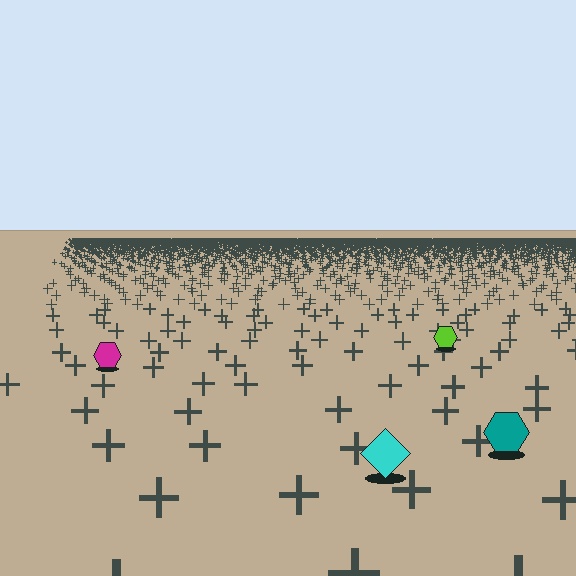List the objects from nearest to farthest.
From nearest to farthest: the cyan diamond, the teal hexagon, the magenta hexagon, the lime hexagon.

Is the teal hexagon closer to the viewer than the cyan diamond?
No. The cyan diamond is closer — you can tell from the texture gradient: the ground texture is coarser near it.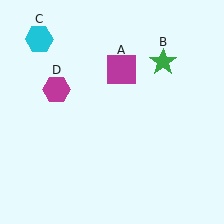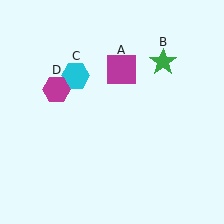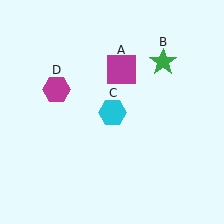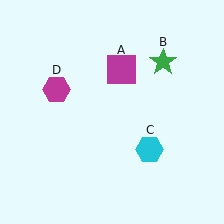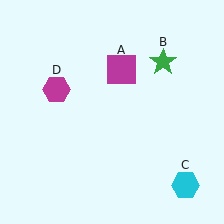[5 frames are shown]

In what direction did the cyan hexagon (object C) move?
The cyan hexagon (object C) moved down and to the right.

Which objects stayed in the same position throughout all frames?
Magenta square (object A) and green star (object B) and magenta hexagon (object D) remained stationary.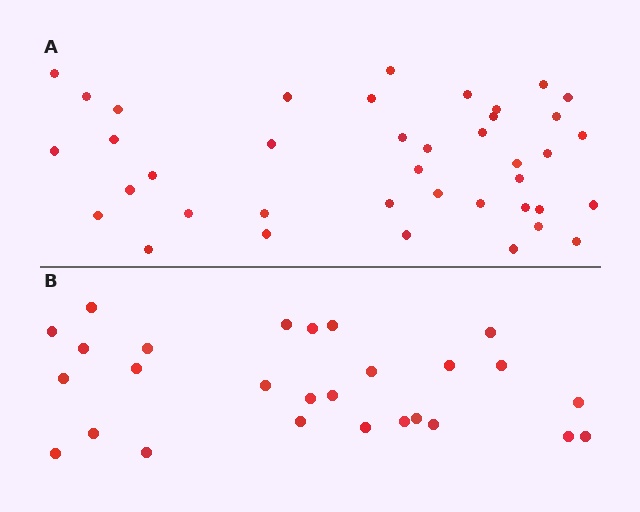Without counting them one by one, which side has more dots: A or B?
Region A (the top region) has more dots.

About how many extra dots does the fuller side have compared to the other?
Region A has approximately 15 more dots than region B.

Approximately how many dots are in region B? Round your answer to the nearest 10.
About 30 dots. (The exact count is 27, which rounds to 30.)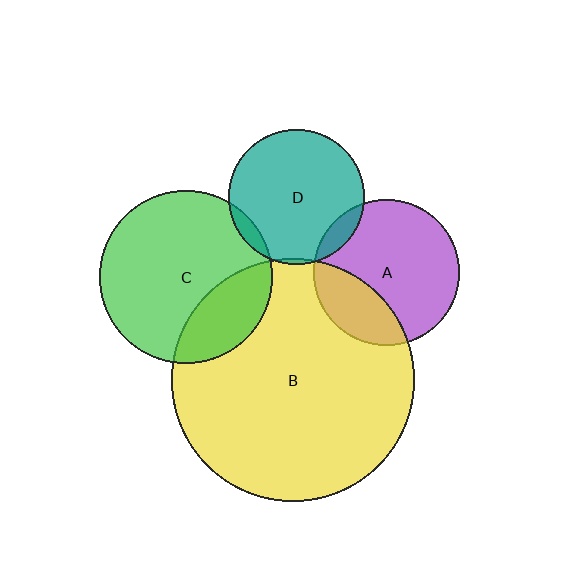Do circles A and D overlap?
Yes.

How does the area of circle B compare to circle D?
Approximately 3.2 times.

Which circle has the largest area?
Circle B (yellow).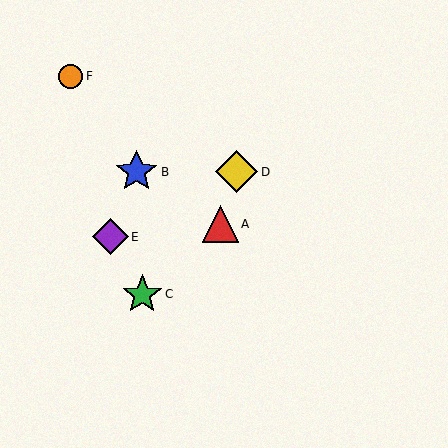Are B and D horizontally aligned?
Yes, both are at y≈172.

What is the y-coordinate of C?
Object C is at y≈294.